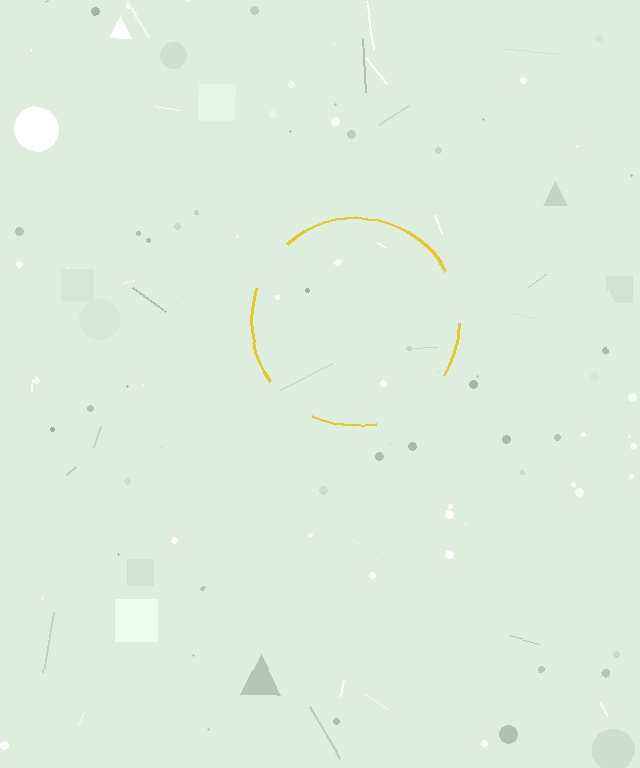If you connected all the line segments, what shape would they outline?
They would outline a circle.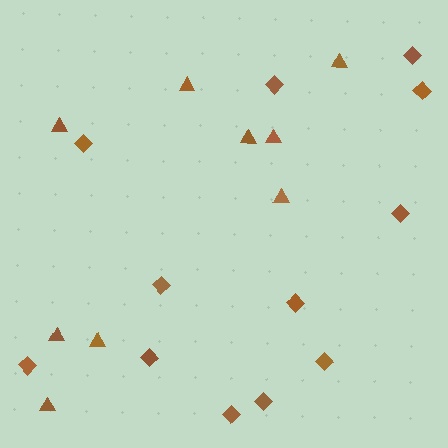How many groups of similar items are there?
There are 2 groups: one group of diamonds (12) and one group of triangles (9).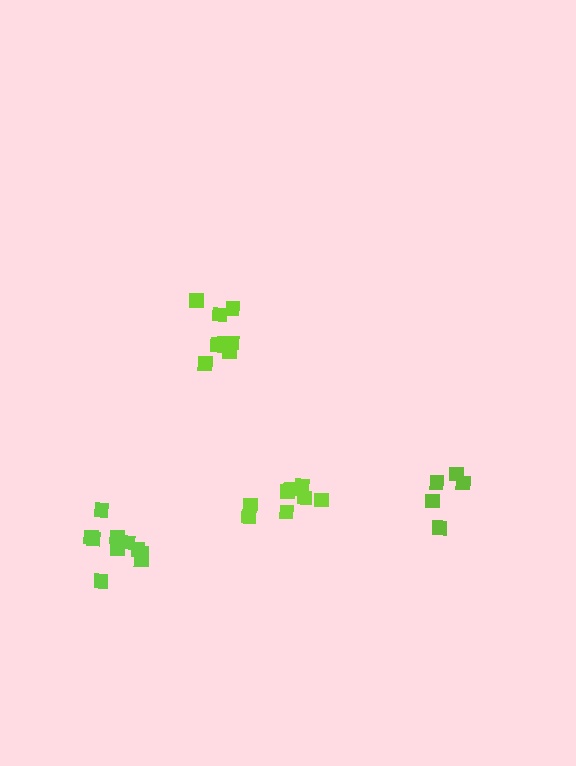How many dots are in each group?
Group 1: 5 dots, Group 2: 11 dots, Group 3: 8 dots, Group 4: 8 dots (32 total).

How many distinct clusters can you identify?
There are 4 distinct clusters.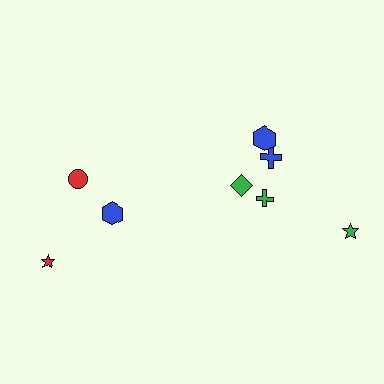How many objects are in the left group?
There are 3 objects.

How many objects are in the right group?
There are 5 objects.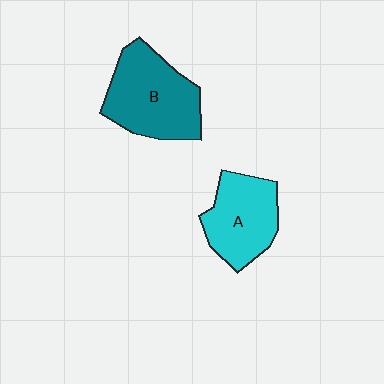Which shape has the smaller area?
Shape A (cyan).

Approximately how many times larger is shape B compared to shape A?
Approximately 1.3 times.